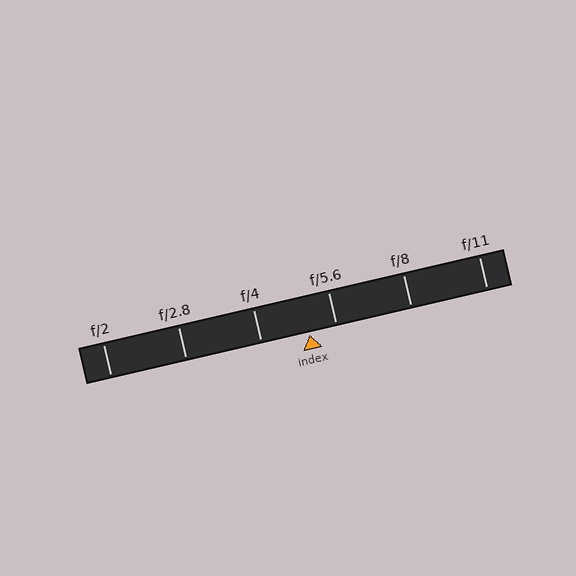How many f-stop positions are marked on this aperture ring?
There are 6 f-stop positions marked.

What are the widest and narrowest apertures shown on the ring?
The widest aperture shown is f/2 and the narrowest is f/11.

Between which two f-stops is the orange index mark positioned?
The index mark is between f/4 and f/5.6.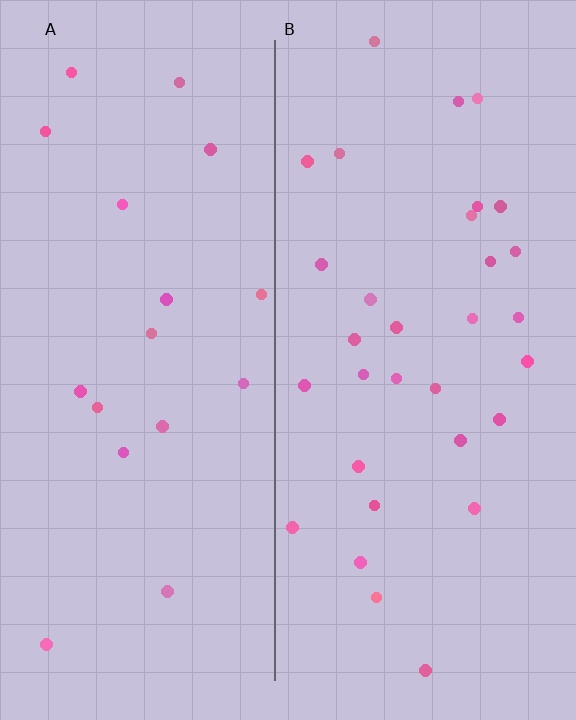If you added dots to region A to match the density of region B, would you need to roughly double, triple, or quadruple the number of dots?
Approximately double.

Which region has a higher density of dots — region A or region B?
B (the right).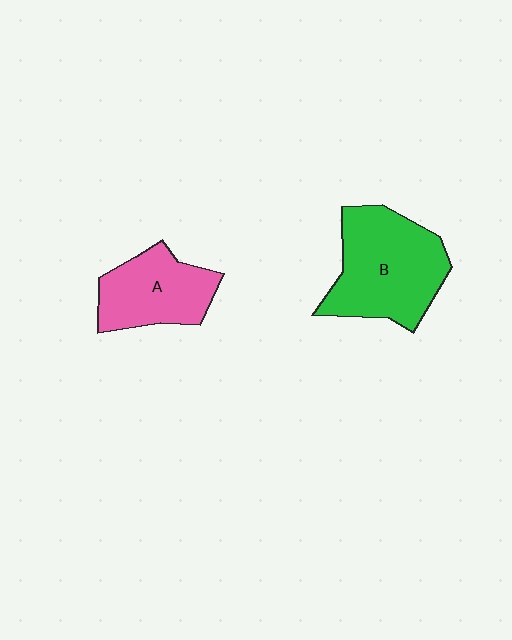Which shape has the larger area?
Shape B (green).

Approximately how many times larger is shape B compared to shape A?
Approximately 1.5 times.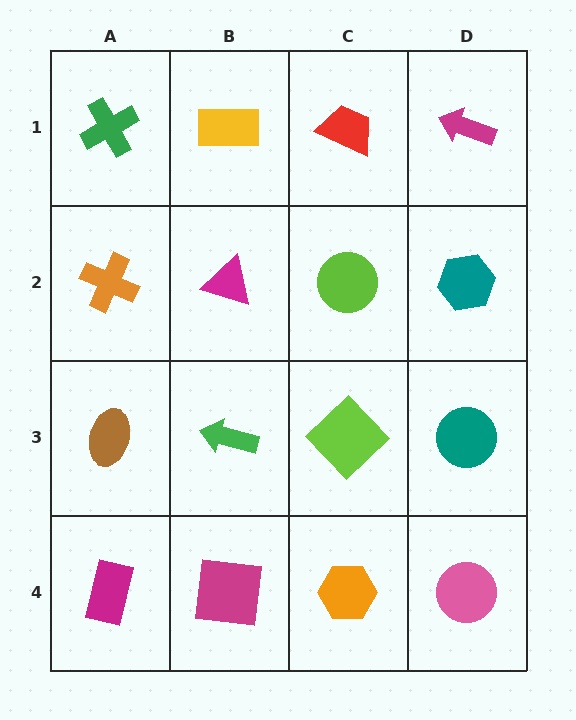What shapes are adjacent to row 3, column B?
A magenta triangle (row 2, column B), a magenta square (row 4, column B), a brown ellipse (row 3, column A), a lime diamond (row 3, column C).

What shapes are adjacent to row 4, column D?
A teal circle (row 3, column D), an orange hexagon (row 4, column C).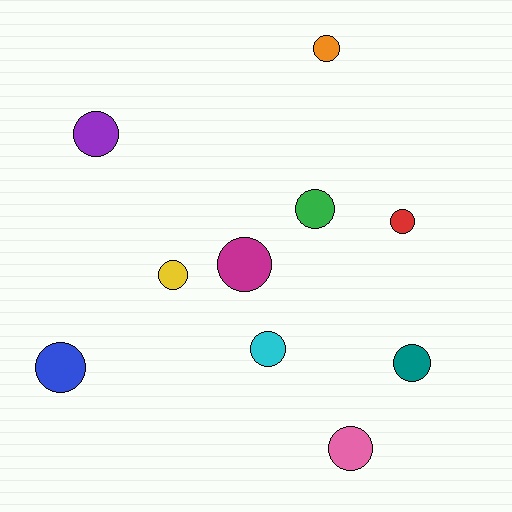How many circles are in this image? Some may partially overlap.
There are 10 circles.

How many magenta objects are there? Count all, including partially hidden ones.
There is 1 magenta object.